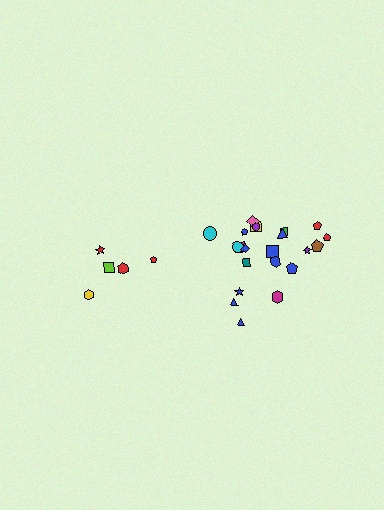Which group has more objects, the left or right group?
The right group.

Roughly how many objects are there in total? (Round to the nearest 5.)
Roughly 25 objects in total.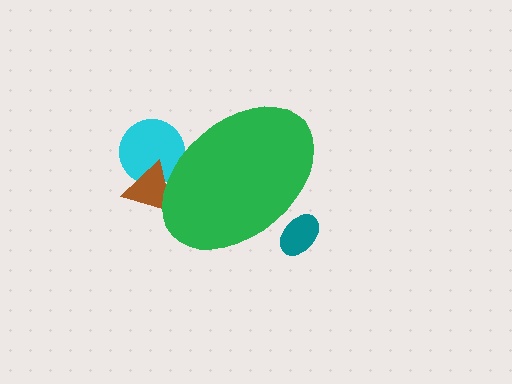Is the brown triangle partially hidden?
Yes, the brown triangle is partially hidden behind the green ellipse.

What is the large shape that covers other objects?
A green ellipse.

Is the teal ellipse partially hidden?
Yes, the teal ellipse is partially hidden behind the green ellipse.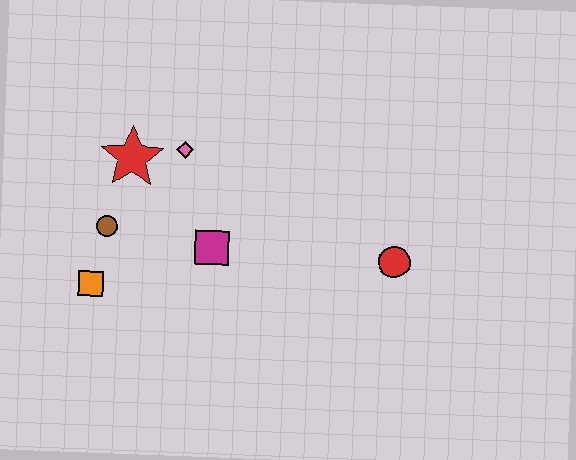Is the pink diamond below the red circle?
No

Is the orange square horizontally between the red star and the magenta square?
No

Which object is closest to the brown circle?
The orange square is closest to the brown circle.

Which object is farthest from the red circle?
The orange square is farthest from the red circle.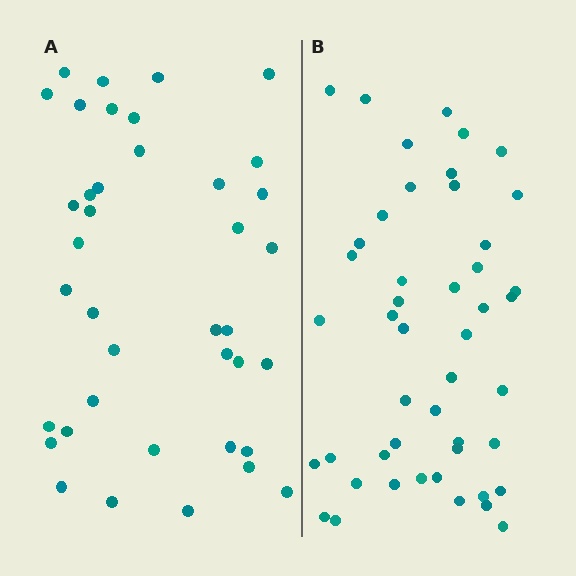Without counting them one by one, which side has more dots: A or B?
Region B (the right region) has more dots.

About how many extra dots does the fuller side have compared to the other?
Region B has roughly 8 or so more dots than region A.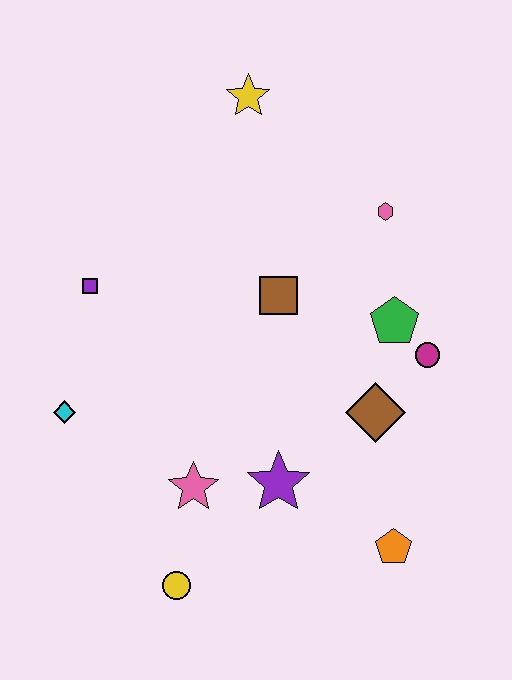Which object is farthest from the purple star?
The yellow star is farthest from the purple star.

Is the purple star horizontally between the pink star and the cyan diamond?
No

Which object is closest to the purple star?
The pink star is closest to the purple star.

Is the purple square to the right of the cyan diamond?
Yes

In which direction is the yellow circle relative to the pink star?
The yellow circle is below the pink star.